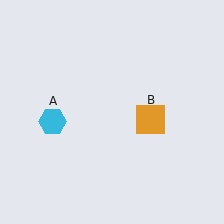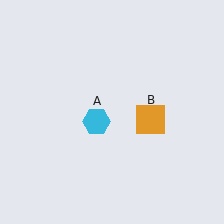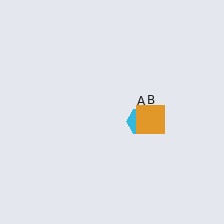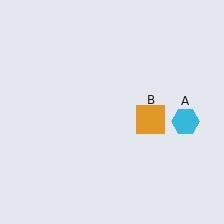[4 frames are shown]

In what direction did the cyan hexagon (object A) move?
The cyan hexagon (object A) moved right.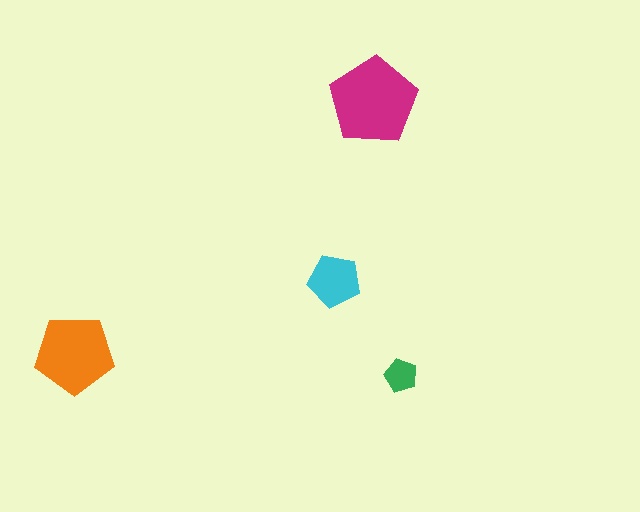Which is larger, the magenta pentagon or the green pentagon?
The magenta one.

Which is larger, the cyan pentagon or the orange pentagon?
The orange one.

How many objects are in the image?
There are 4 objects in the image.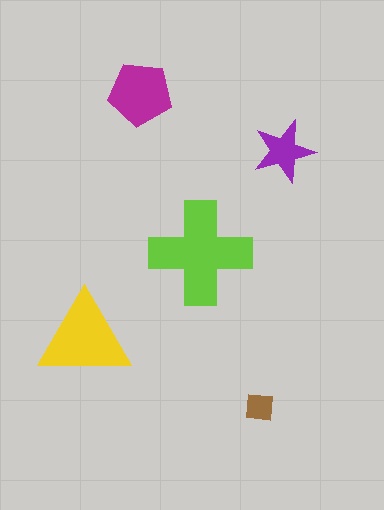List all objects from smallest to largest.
The brown square, the purple star, the magenta pentagon, the yellow triangle, the lime cross.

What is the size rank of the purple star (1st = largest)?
4th.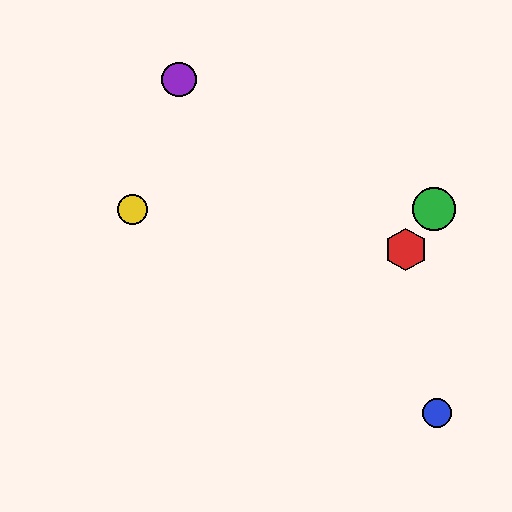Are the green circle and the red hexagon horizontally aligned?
No, the green circle is at y≈209 and the red hexagon is at y≈250.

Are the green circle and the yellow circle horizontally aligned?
Yes, both are at y≈209.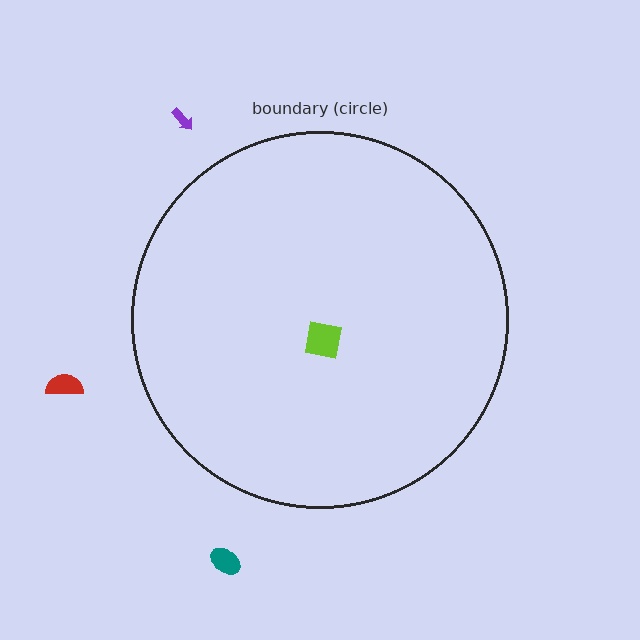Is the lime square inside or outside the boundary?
Inside.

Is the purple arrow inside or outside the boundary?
Outside.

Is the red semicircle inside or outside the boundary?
Outside.